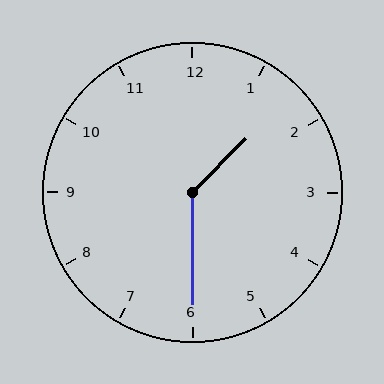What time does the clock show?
1:30.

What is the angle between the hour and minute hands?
Approximately 135 degrees.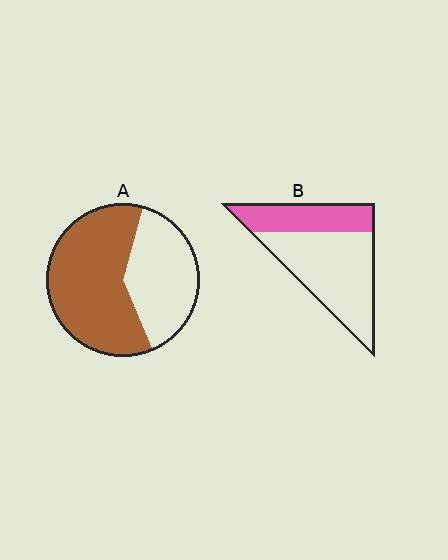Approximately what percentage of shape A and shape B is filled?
A is approximately 60% and B is approximately 35%.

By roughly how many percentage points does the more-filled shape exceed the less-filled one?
By roughly 25 percentage points (A over B).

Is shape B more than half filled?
No.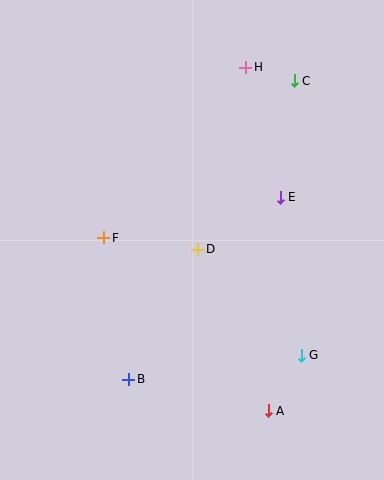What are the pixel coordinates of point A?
Point A is at (268, 411).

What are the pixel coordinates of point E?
Point E is at (280, 197).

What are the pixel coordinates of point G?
Point G is at (301, 355).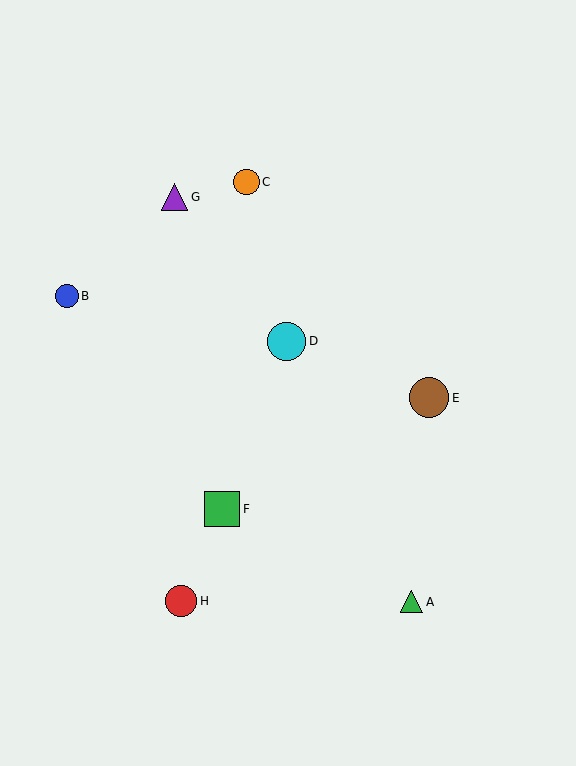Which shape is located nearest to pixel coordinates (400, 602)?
The green triangle (labeled A) at (412, 602) is nearest to that location.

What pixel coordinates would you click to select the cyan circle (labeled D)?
Click at (287, 341) to select the cyan circle D.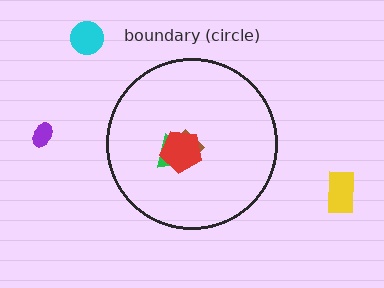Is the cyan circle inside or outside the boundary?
Outside.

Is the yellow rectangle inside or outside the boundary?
Outside.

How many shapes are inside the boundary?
3 inside, 3 outside.